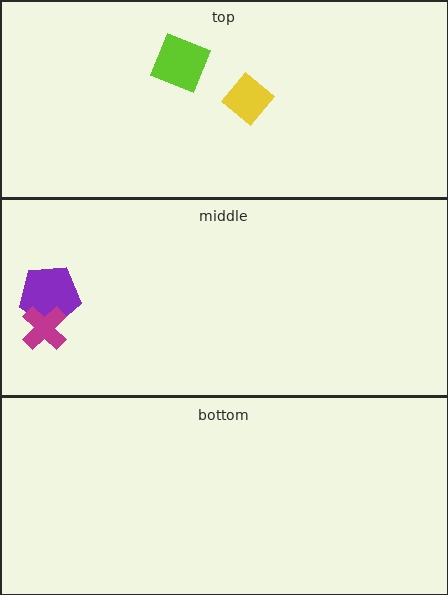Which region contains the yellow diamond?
The top region.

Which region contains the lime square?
The top region.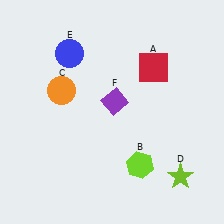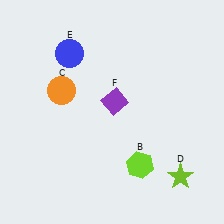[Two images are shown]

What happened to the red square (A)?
The red square (A) was removed in Image 2. It was in the top-right area of Image 1.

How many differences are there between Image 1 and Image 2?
There is 1 difference between the two images.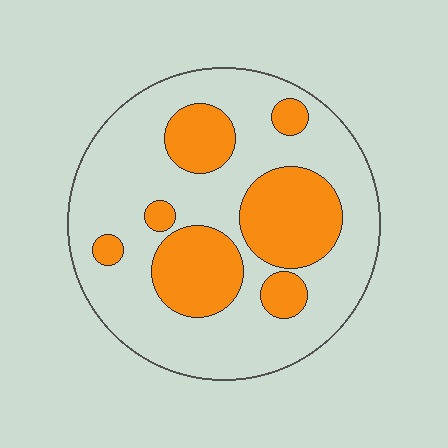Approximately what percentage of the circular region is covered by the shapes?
Approximately 30%.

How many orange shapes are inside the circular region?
7.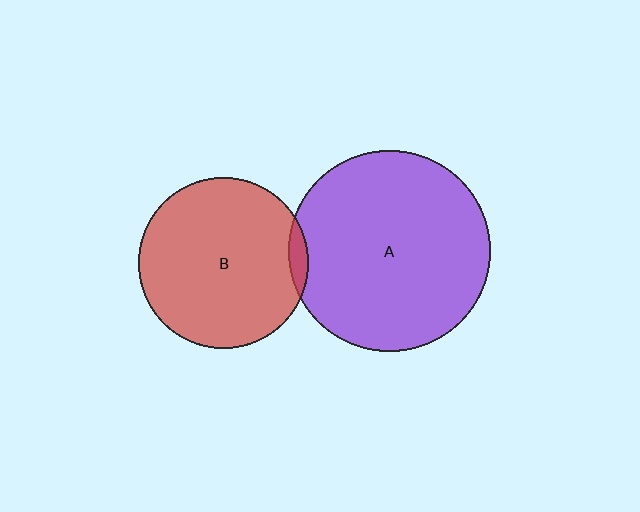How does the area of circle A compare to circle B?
Approximately 1.4 times.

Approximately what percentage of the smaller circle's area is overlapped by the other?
Approximately 5%.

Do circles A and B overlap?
Yes.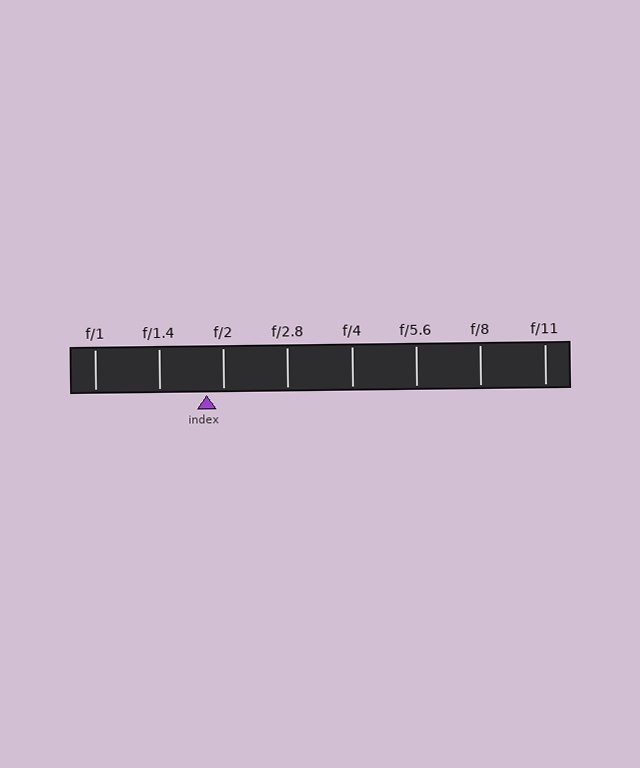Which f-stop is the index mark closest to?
The index mark is closest to f/2.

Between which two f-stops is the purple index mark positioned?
The index mark is between f/1.4 and f/2.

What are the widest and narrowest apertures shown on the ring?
The widest aperture shown is f/1 and the narrowest is f/11.